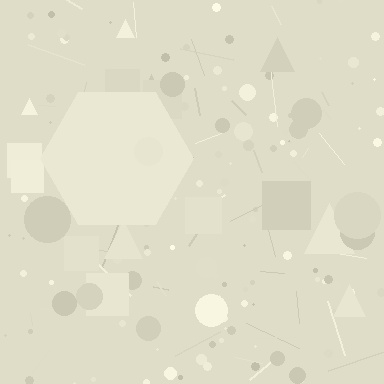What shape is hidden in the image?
A hexagon is hidden in the image.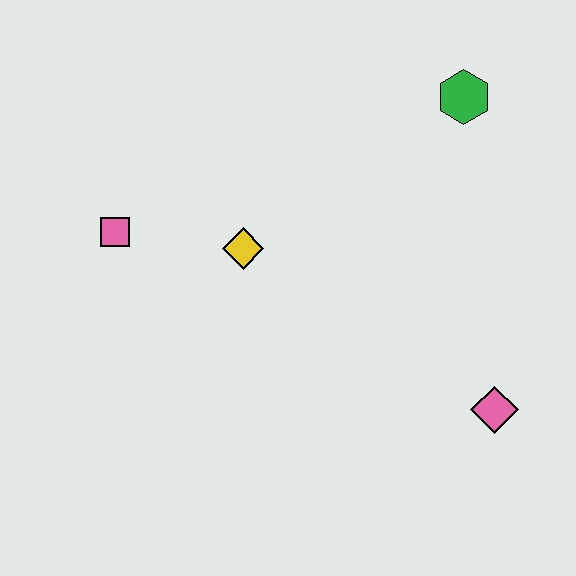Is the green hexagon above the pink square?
Yes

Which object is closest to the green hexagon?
The yellow diamond is closest to the green hexagon.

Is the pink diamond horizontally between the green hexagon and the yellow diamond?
No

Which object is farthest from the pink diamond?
The pink square is farthest from the pink diamond.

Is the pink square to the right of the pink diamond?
No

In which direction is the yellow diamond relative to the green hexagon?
The yellow diamond is to the left of the green hexagon.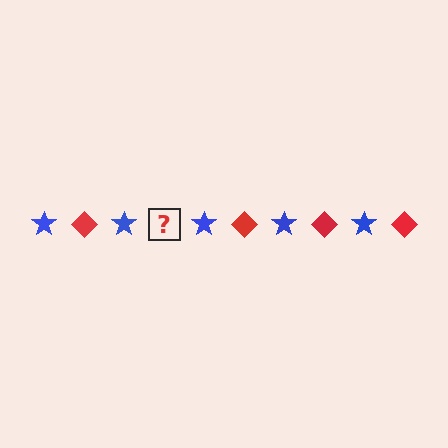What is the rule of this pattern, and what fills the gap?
The rule is that the pattern alternates between blue star and red diamond. The gap should be filled with a red diamond.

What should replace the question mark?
The question mark should be replaced with a red diamond.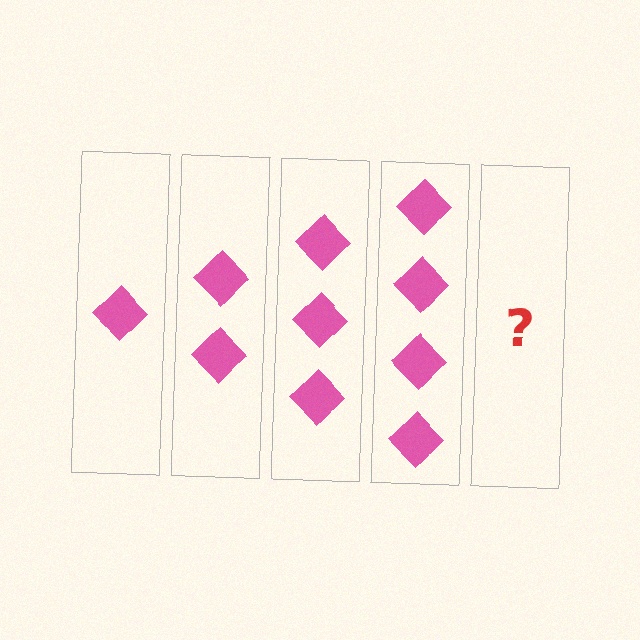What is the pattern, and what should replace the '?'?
The pattern is that each step adds one more diamond. The '?' should be 5 diamonds.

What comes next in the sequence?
The next element should be 5 diamonds.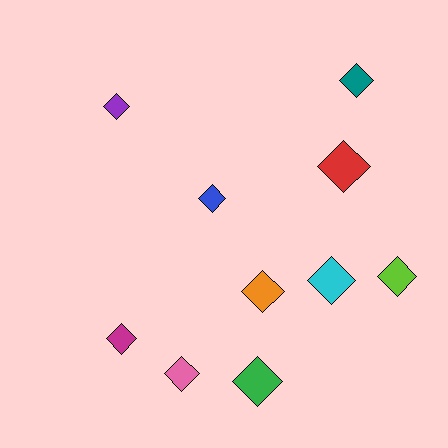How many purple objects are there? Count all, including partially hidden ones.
There is 1 purple object.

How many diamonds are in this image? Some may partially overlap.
There are 10 diamonds.